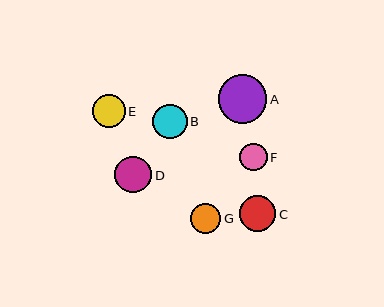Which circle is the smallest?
Circle F is the smallest with a size of approximately 27 pixels.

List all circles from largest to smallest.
From largest to smallest: A, D, C, B, E, G, F.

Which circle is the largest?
Circle A is the largest with a size of approximately 48 pixels.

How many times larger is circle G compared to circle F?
Circle G is approximately 1.1 times the size of circle F.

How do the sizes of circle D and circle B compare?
Circle D and circle B are approximately the same size.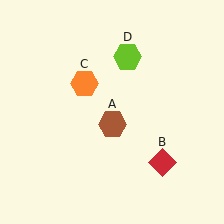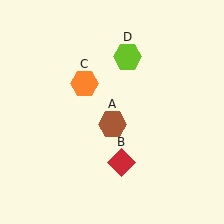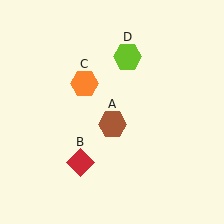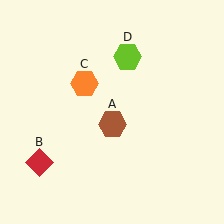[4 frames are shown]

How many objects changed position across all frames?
1 object changed position: red diamond (object B).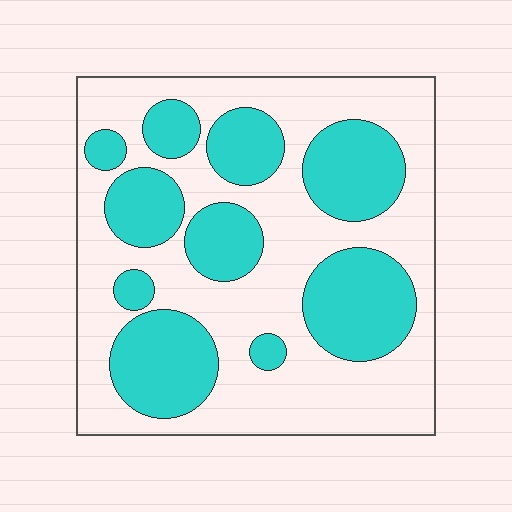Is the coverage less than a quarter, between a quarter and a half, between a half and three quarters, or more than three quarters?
Between a quarter and a half.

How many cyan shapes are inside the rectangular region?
10.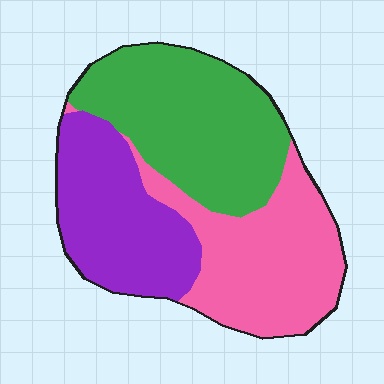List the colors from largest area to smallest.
From largest to smallest: green, pink, purple.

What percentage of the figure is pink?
Pink takes up between a third and a half of the figure.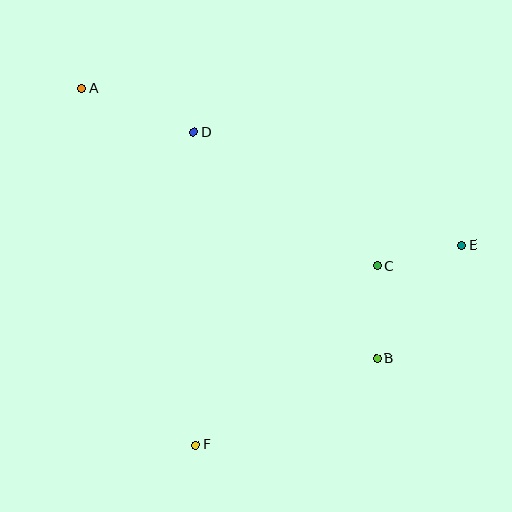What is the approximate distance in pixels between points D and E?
The distance between D and E is approximately 291 pixels.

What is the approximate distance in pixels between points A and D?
The distance between A and D is approximately 120 pixels.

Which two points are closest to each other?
Points C and E are closest to each other.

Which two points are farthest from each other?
Points A and E are farthest from each other.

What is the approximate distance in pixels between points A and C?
The distance between A and C is approximately 345 pixels.